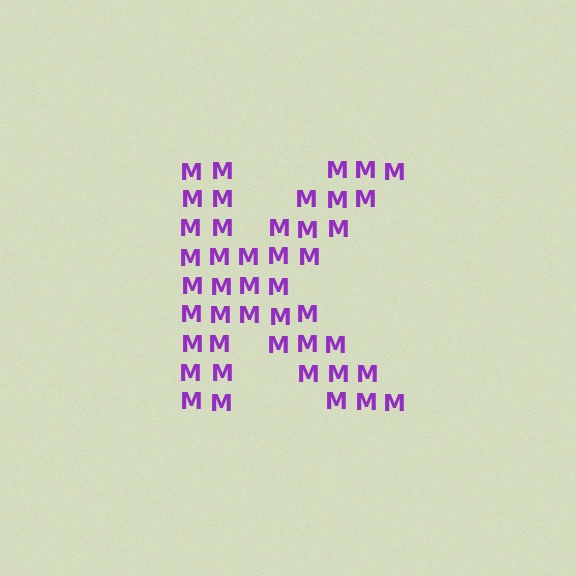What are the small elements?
The small elements are letter M's.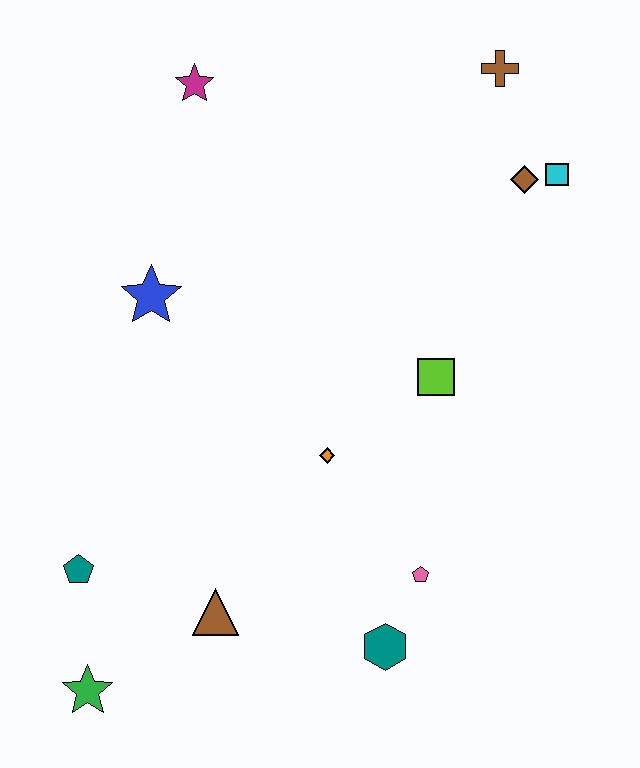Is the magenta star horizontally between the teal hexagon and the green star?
Yes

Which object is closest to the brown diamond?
The cyan square is closest to the brown diamond.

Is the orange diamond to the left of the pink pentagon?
Yes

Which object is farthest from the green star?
The brown cross is farthest from the green star.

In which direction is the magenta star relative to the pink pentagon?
The magenta star is above the pink pentagon.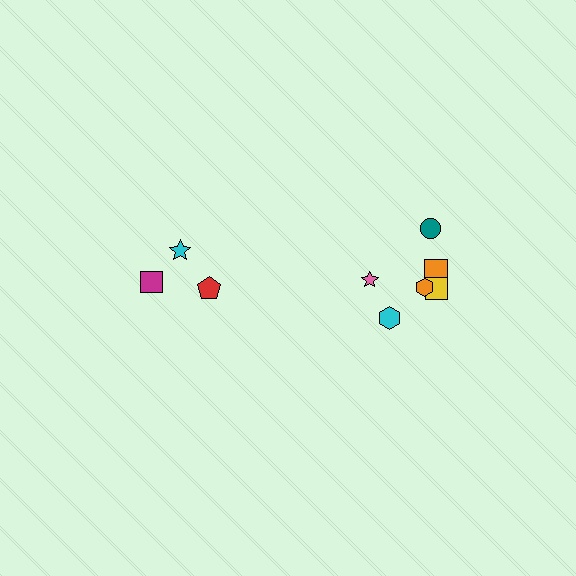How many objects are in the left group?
There are 3 objects.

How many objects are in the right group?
There are 6 objects.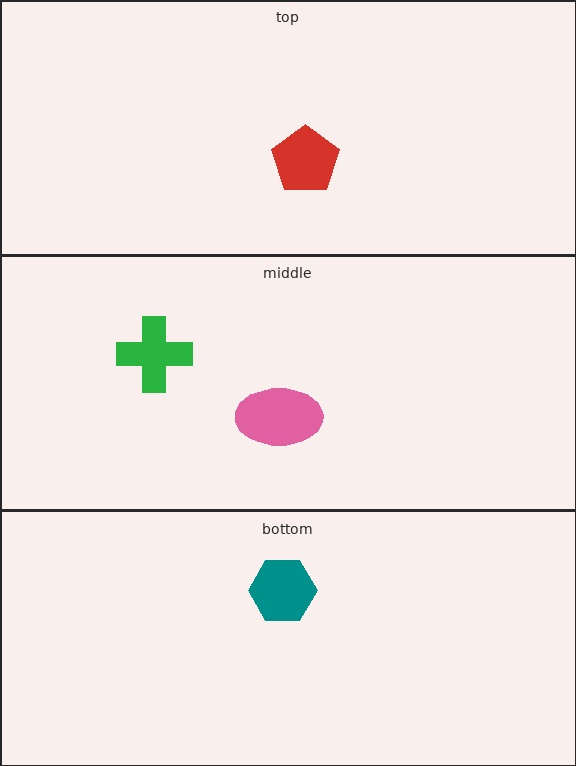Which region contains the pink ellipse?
The middle region.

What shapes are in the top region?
The red pentagon.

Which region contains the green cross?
The middle region.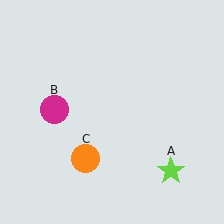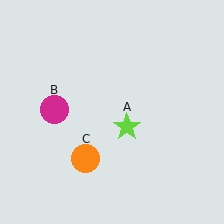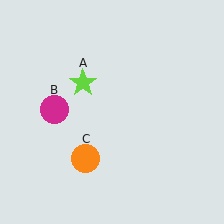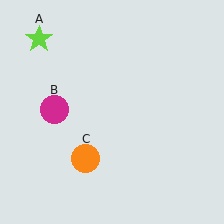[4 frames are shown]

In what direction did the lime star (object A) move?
The lime star (object A) moved up and to the left.